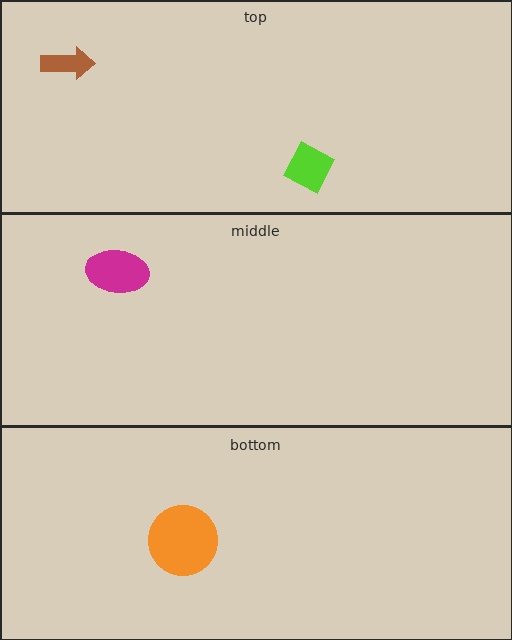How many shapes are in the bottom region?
1.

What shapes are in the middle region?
The magenta ellipse.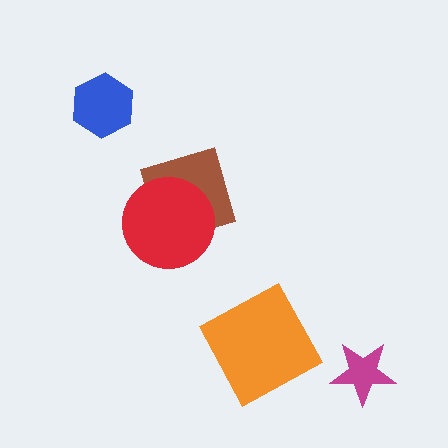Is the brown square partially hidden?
Yes, it is partially covered by another shape.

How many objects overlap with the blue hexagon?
0 objects overlap with the blue hexagon.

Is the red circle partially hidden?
No, no other shape covers it.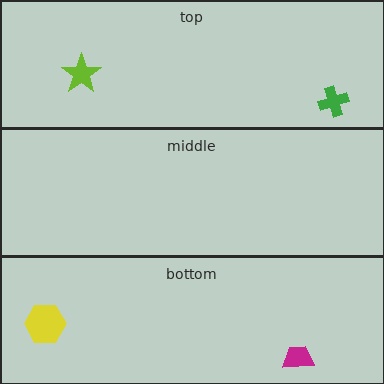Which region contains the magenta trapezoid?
The bottom region.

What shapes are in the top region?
The green cross, the lime star.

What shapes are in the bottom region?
The yellow hexagon, the magenta trapezoid.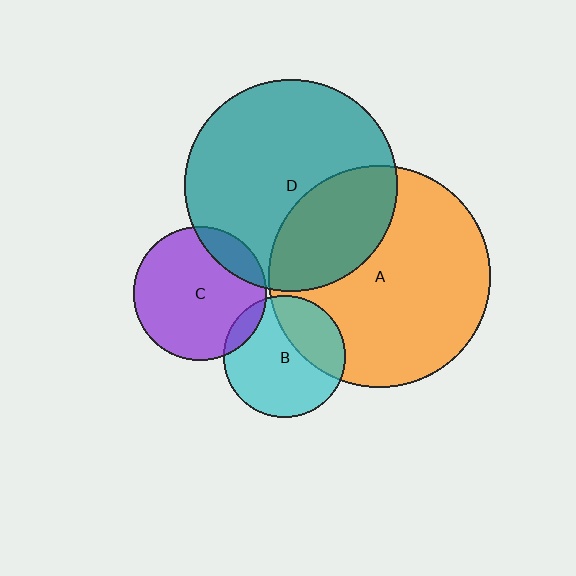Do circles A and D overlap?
Yes.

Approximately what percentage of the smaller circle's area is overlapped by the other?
Approximately 30%.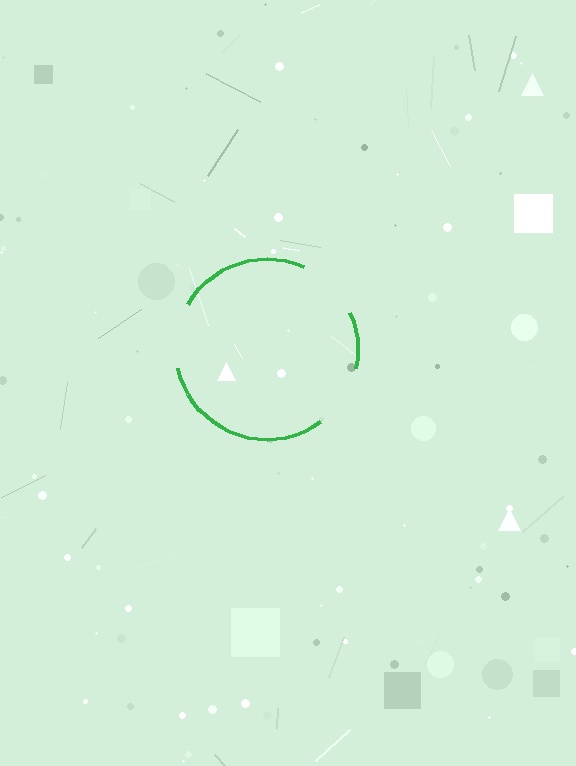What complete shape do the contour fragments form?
The contour fragments form a circle.